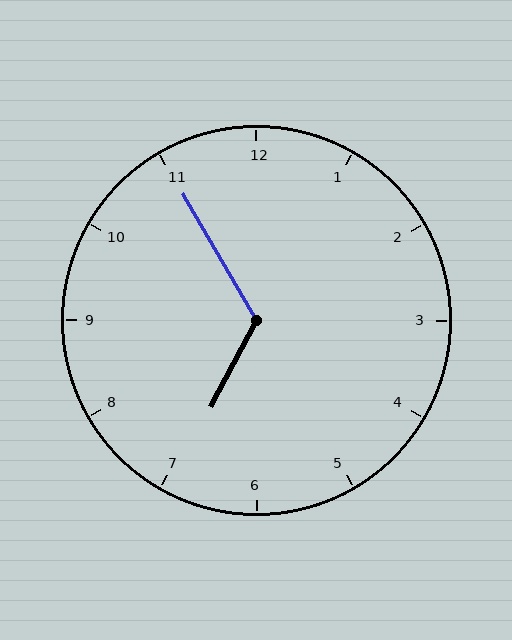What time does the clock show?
6:55.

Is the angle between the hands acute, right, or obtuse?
It is obtuse.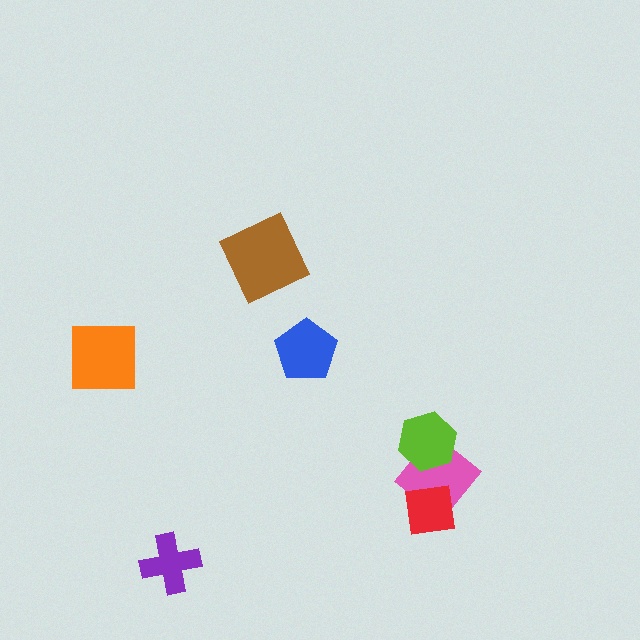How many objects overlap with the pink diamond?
2 objects overlap with the pink diamond.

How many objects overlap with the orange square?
0 objects overlap with the orange square.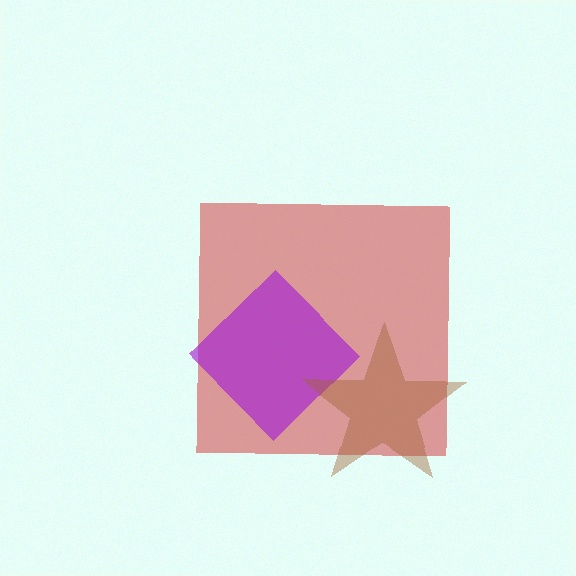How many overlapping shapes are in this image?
There are 3 overlapping shapes in the image.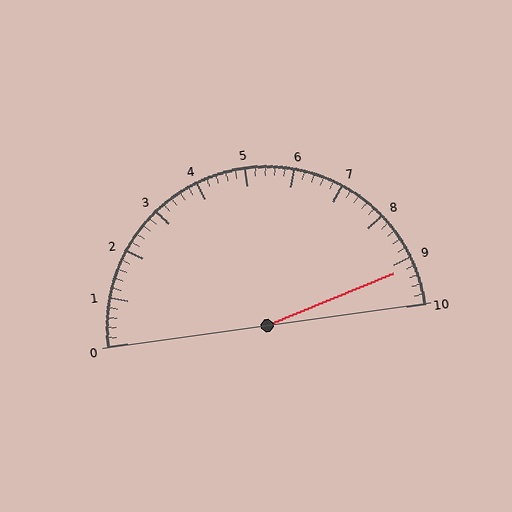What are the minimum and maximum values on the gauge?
The gauge ranges from 0 to 10.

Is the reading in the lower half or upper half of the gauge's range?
The reading is in the upper half of the range (0 to 10).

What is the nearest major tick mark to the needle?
The nearest major tick mark is 9.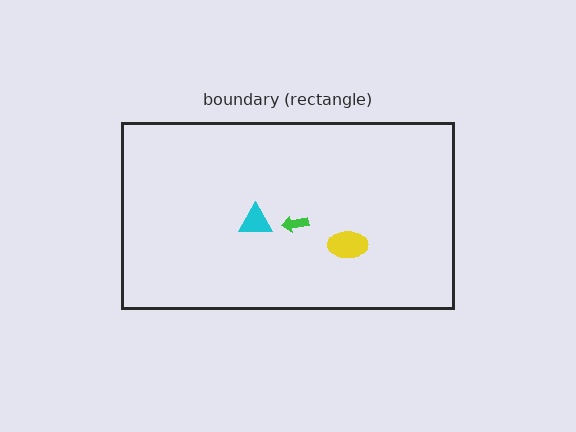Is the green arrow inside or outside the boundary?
Inside.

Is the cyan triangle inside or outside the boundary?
Inside.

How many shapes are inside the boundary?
3 inside, 0 outside.